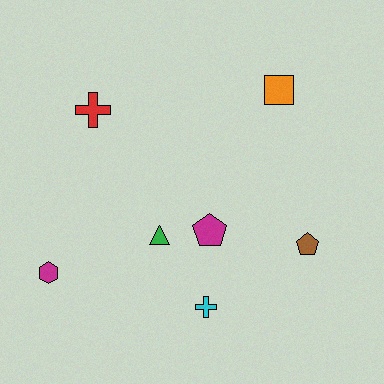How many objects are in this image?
There are 7 objects.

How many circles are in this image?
There are no circles.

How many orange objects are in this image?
There is 1 orange object.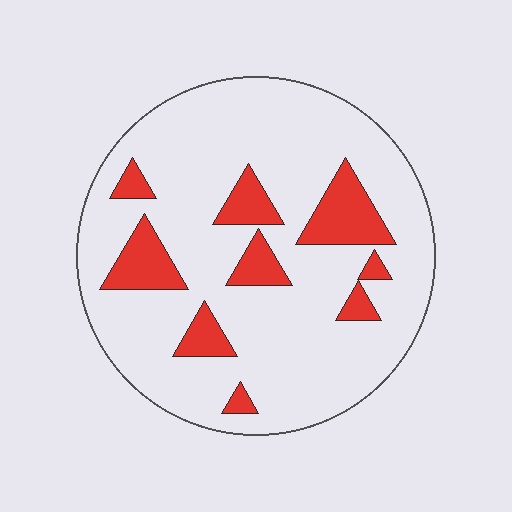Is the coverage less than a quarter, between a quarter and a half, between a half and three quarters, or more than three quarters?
Less than a quarter.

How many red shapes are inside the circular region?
9.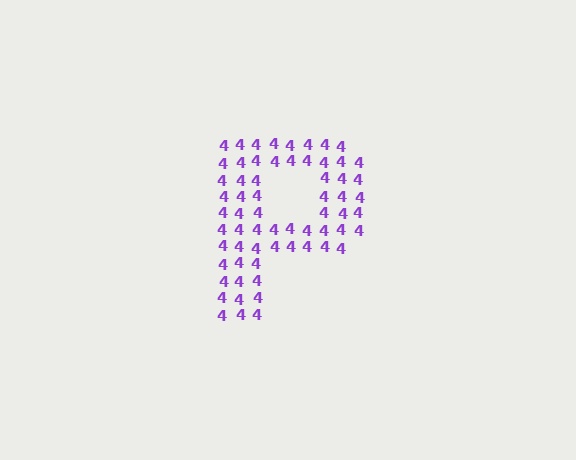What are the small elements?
The small elements are digit 4's.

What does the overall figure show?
The overall figure shows the letter P.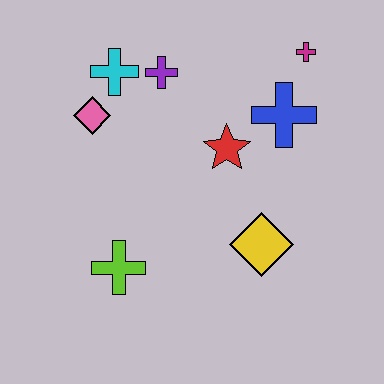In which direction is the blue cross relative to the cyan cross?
The blue cross is to the right of the cyan cross.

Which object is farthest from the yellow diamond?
The cyan cross is farthest from the yellow diamond.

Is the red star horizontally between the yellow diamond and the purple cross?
Yes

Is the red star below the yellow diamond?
No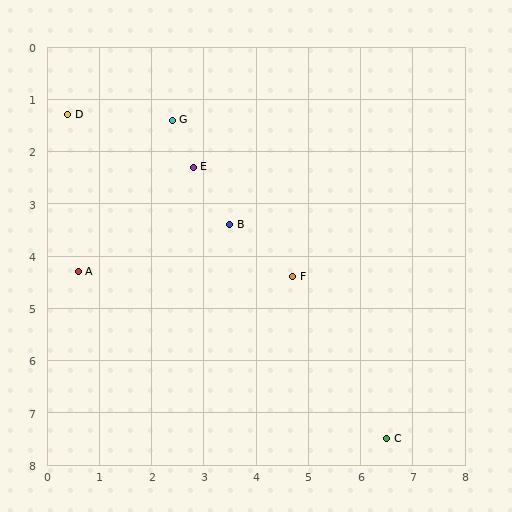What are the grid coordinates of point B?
Point B is at approximately (3.5, 3.4).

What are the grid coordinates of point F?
Point F is at approximately (4.7, 4.4).